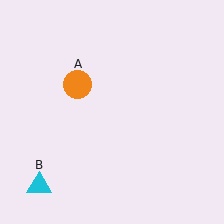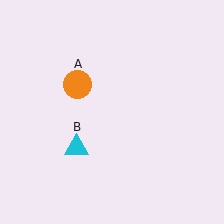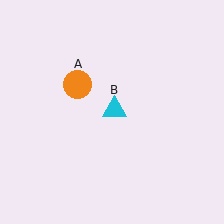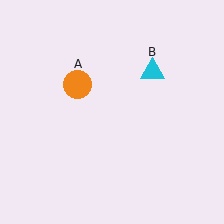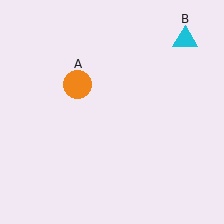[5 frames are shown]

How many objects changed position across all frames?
1 object changed position: cyan triangle (object B).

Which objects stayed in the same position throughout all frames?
Orange circle (object A) remained stationary.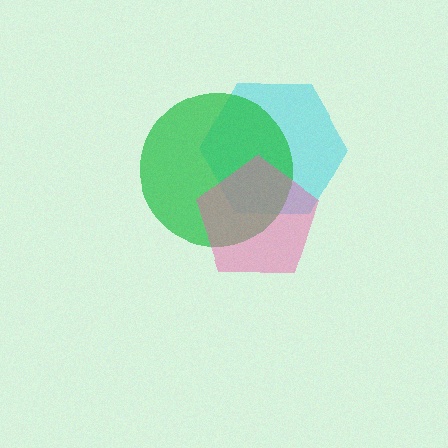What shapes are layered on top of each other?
The layered shapes are: a cyan hexagon, a green circle, a pink pentagon.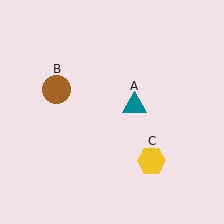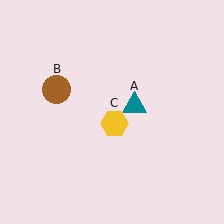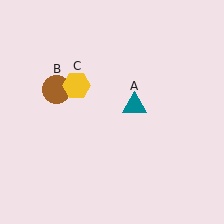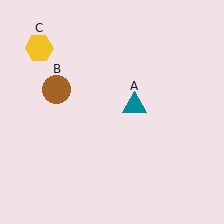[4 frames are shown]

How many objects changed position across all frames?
1 object changed position: yellow hexagon (object C).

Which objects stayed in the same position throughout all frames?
Teal triangle (object A) and brown circle (object B) remained stationary.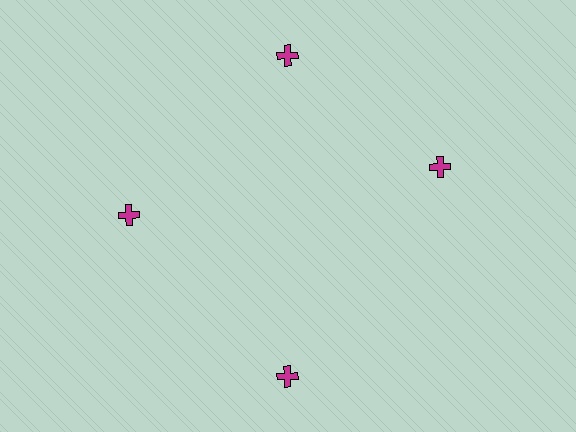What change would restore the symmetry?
The symmetry would be restored by rotating it back into even spacing with its neighbors so that all 4 crosses sit at equal angles and equal distance from the center.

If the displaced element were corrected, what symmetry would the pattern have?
It would have 4-fold rotational symmetry — the pattern would map onto itself every 90 degrees.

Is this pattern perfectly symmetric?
No. The 4 magenta crosses are arranged in a ring, but one element near the 3 o'clock position is rotated out of alignment along the ring, breaking the 4-fold rotational symmetry.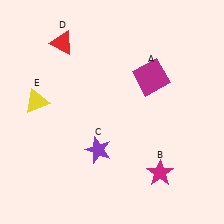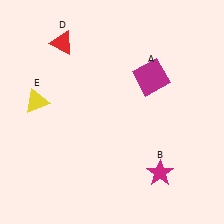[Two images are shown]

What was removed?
The purple star (C) was removed in Image 2.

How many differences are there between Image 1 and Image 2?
There is 1 difference between the two images.